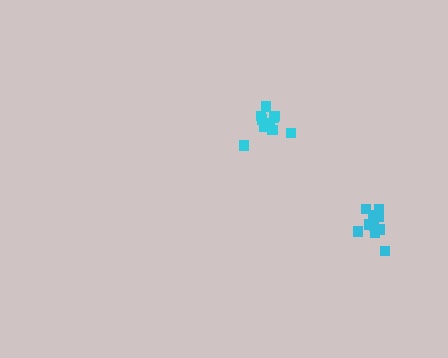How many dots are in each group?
Group 1: 10 dots, Group 2: 11 dots (21 total).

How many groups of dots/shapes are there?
There are 2 groups.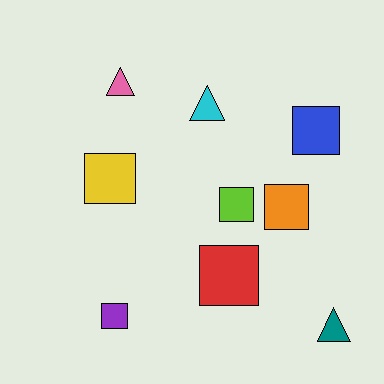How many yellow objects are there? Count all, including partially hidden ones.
There is 1 yellow object.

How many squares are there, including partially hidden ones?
There are 6 squares.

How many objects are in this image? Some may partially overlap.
There are 9 objects.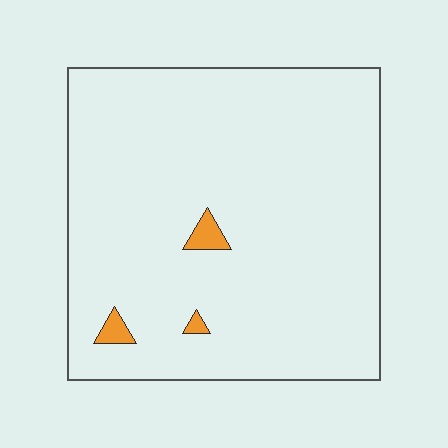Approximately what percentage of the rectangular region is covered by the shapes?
Approximately 0%.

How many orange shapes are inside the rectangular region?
3.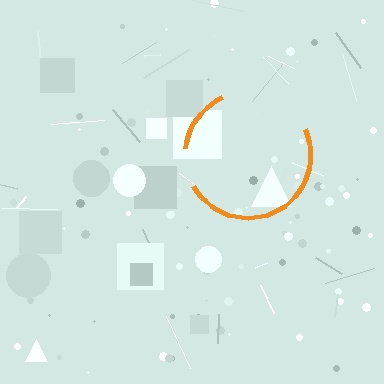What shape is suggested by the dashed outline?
The dashed outline suggests a circle.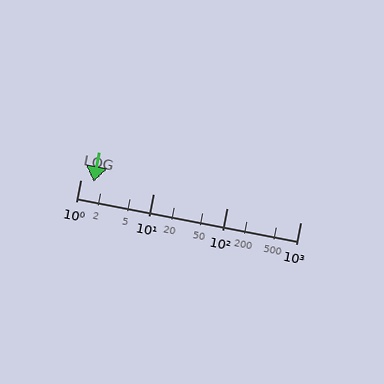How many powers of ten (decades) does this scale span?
The scale spans 3 decades, from 1 to 1000.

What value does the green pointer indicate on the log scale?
The pointer indicates approximately 1.5.